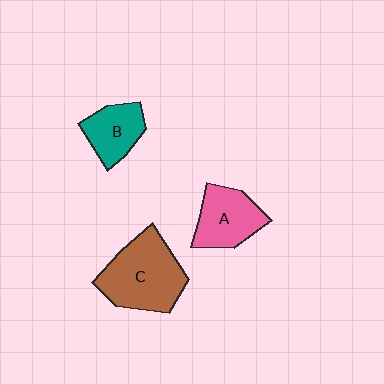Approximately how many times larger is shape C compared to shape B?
Approximately 1.8 times.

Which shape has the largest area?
Shape C (brown).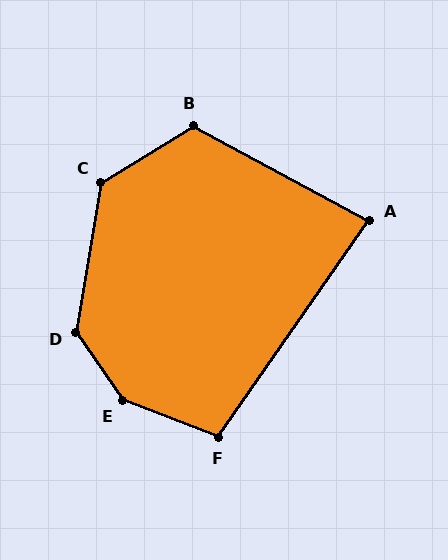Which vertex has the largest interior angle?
E, at approximately 146 degrees.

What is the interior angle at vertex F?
Approximately 104 degrees (obtuse).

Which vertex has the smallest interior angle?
A, at approximately 83 degrees.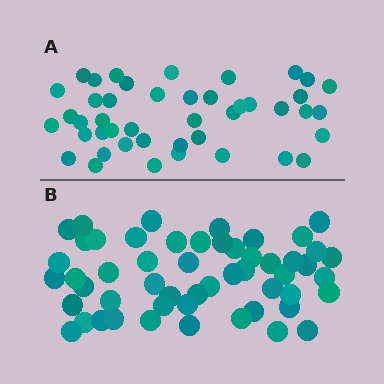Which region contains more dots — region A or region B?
Region B (the bottom region) has more dots.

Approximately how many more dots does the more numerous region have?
Region B has roughly 8 or so more dots than region A.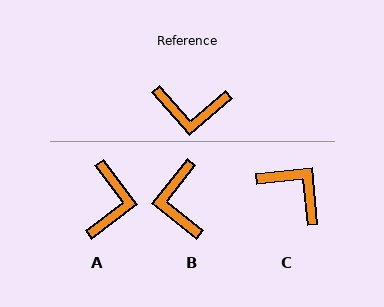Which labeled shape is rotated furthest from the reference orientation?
C, about 144 degrees away.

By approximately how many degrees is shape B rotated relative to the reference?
Approximately 80 degrees clockwise.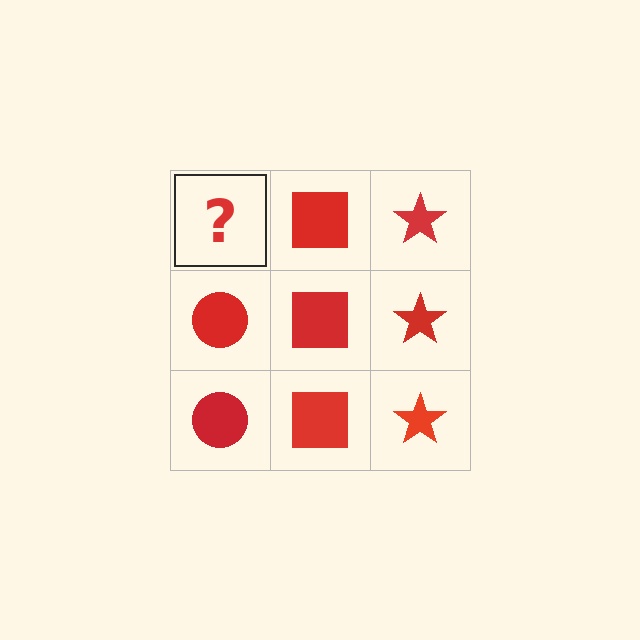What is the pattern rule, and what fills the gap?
The rule is that each column has a consistent shape. The gap should be filled with a red circle.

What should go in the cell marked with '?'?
The missing cell should contain a red circle.